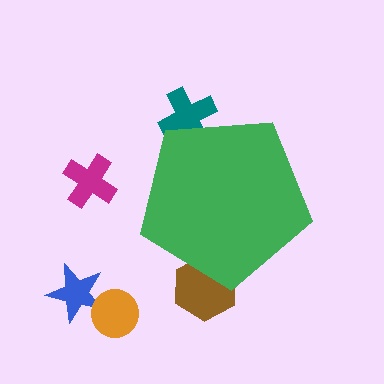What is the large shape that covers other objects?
A green pentagon.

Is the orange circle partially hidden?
No, the orange circle is fully visible.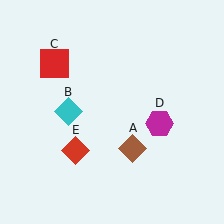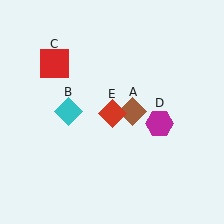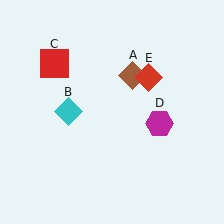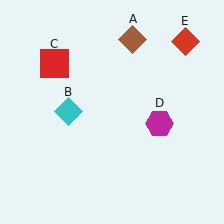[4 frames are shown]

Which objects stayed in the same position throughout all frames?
Cyan diamond (object B) and red square (object C) and magenta hexagon (object D) remained stationary.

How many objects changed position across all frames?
2 objects changed position: brown diamond (object A), red diamond (object E).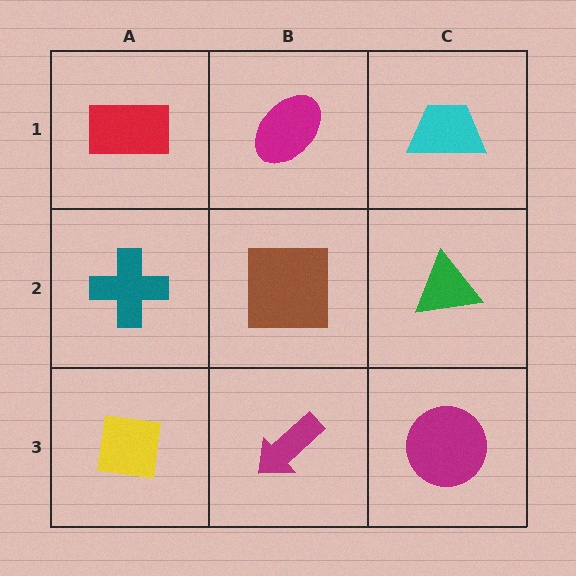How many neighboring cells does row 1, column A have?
2.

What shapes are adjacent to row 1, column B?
A brown square (row 2, column B), a red rectangle (row 1, column A), a cyan trapezoid (row 1, column C).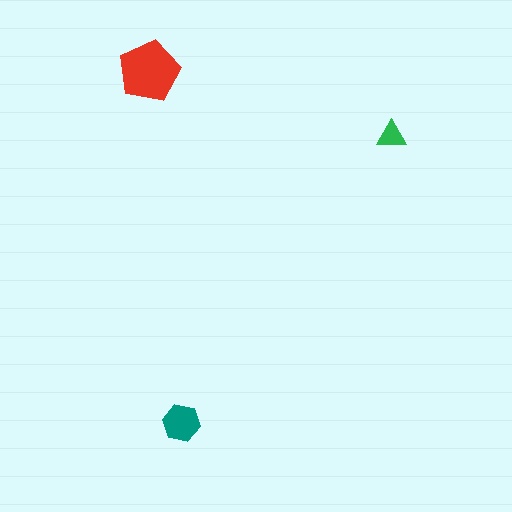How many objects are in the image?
There are 3 objects in the image.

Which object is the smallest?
The green triangle.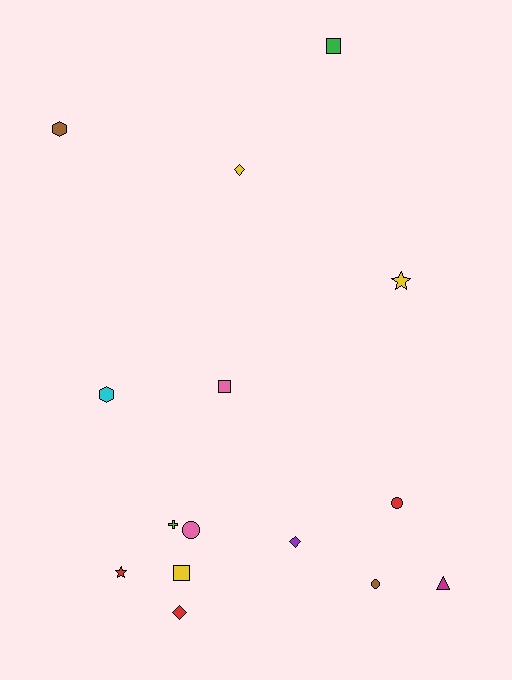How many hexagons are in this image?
There are 2 hexagons.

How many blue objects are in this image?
There are no blue objects.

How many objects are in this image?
There are 15 objects.